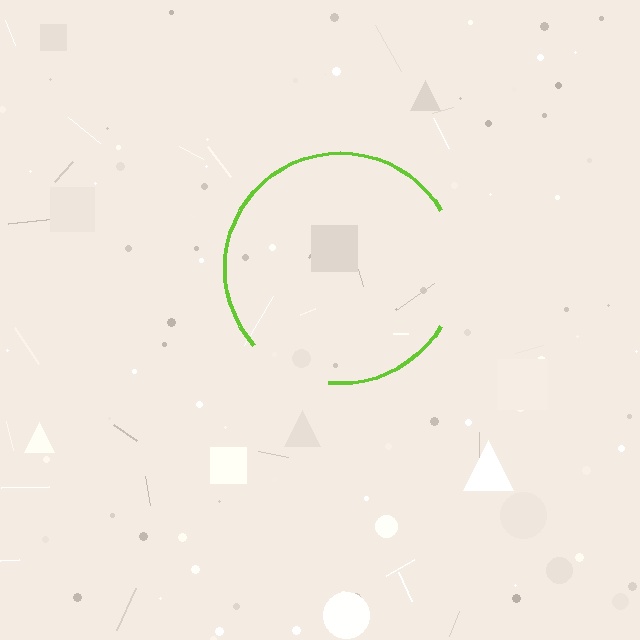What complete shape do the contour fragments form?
The contour fragments form a circle.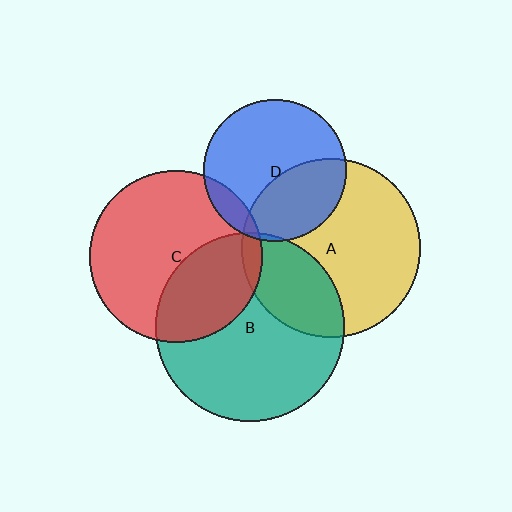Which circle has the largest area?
Circle B (teal).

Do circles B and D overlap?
Yes.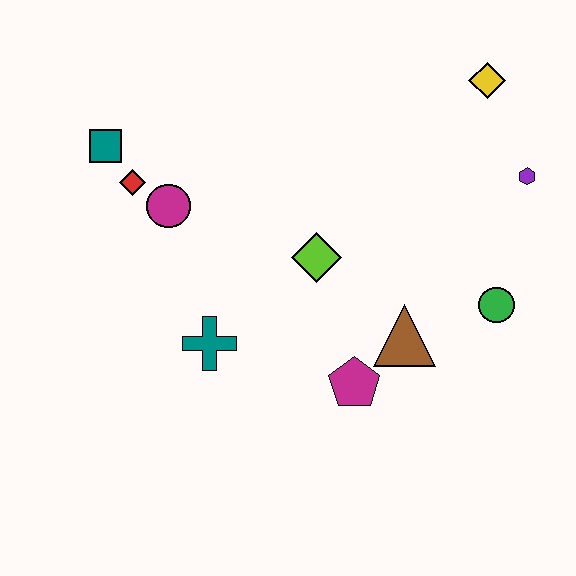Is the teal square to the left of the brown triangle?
Yes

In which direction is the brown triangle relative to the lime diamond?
The brown triangle is to the right of the lime diamond.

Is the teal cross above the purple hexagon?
No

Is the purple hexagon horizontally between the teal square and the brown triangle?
No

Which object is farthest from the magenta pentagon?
The teal square is farthest from the magenta pentagon.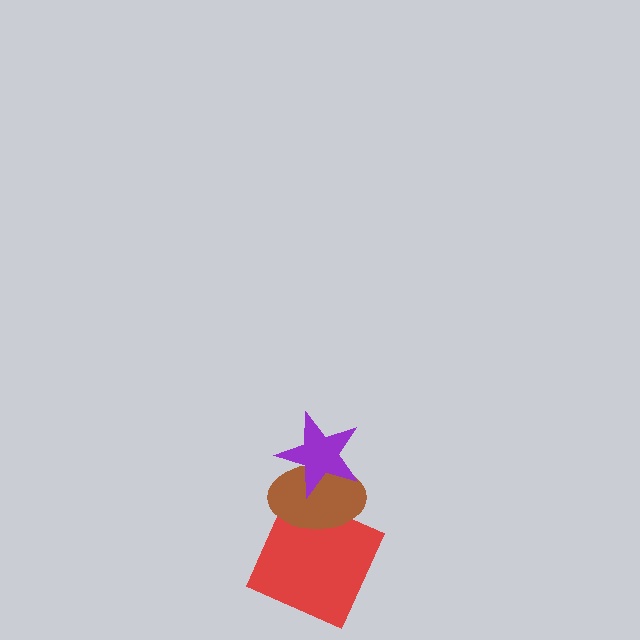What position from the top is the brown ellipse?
The brown ellipse is 2nd from the top.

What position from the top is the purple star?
The purple star is 1st from the top.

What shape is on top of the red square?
The brown ellipse is on top of the red square.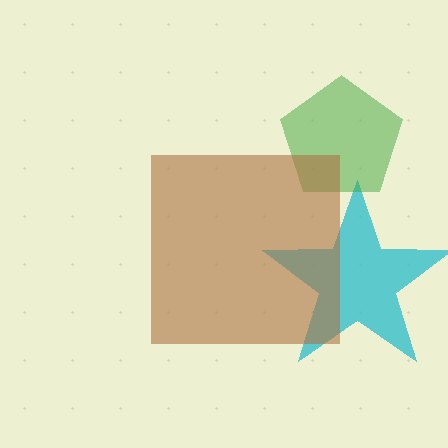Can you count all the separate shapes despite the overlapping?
Yes, there are 3 separate shapes.